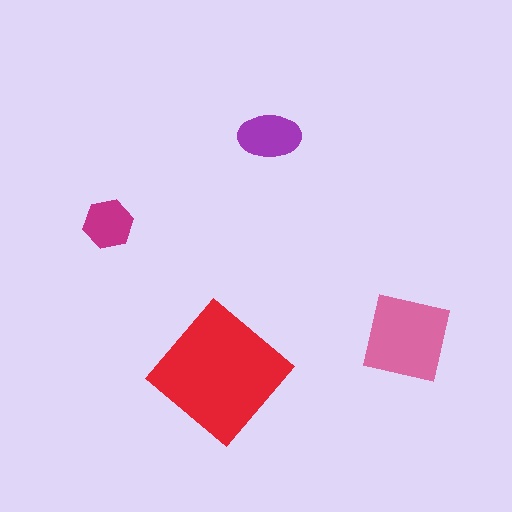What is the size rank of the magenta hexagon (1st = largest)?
4th.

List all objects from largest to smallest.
The red diamond, the pink square, the purple ellipse, the magenta hexagon.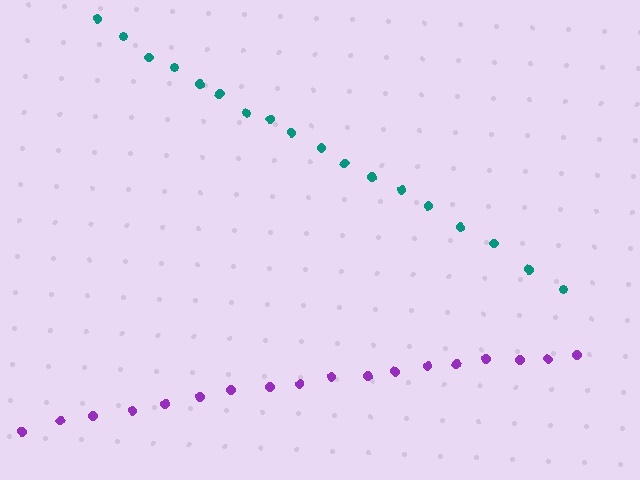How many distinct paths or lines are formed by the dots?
There are 2 distinct paths.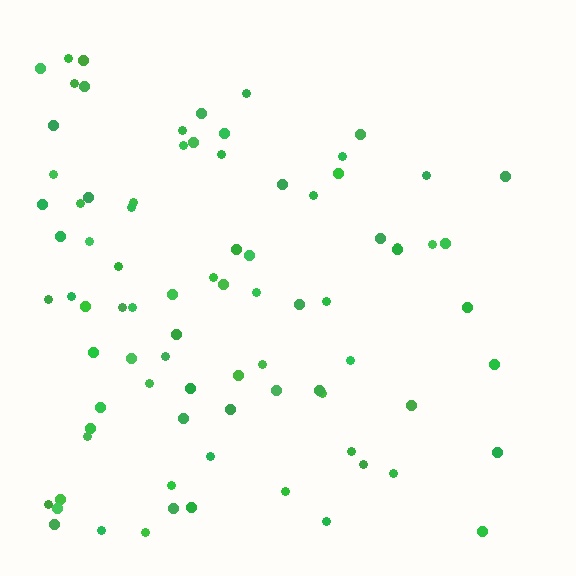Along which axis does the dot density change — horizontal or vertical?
Horizontal.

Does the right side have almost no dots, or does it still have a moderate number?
Still a moderate number, just noticeably fewer than the left.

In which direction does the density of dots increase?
From right to left, with the left side densest.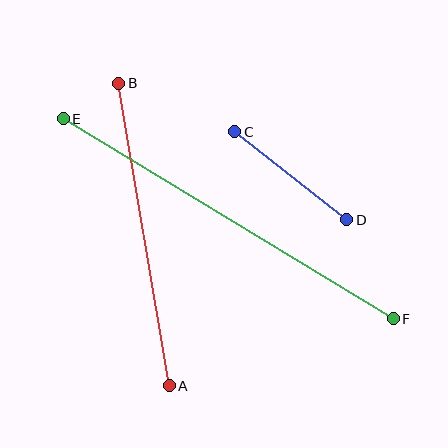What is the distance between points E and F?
The distance is approximately 386 pixels.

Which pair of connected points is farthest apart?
Points E and F are farthest apart.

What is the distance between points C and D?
The distance is approximately 143 pixels.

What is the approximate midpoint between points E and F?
The midpoint is at approximately (228, 219) pixels.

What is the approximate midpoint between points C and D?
The midpoint is at approximately (291, 176) pixels.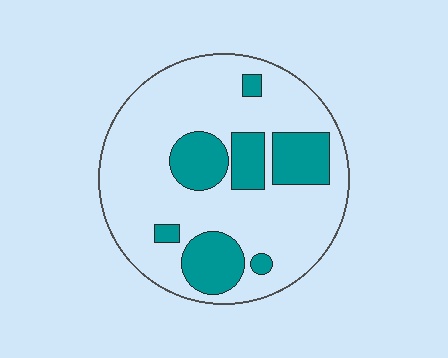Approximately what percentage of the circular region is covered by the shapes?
Approximately 25%.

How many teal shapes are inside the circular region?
7.